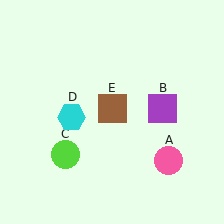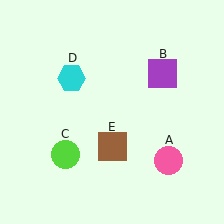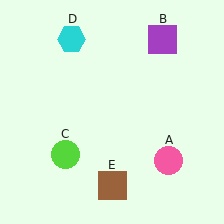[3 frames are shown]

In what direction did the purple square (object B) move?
The purple square (object B) moved up.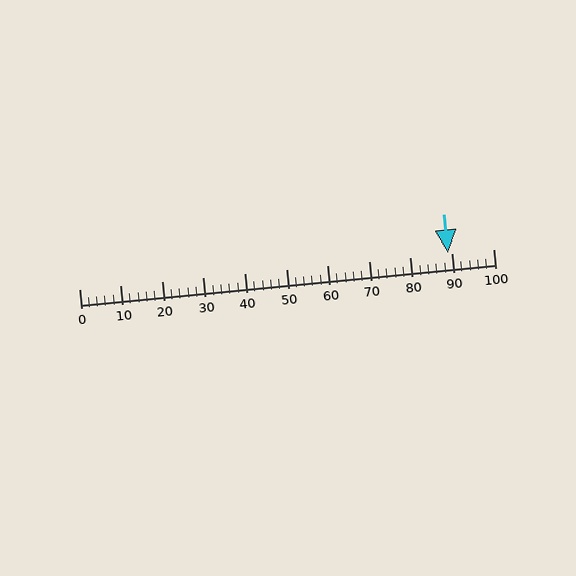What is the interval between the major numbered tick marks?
The major tick marks are spaced 10 units apart.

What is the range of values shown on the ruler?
The ruler shows values from 0 to 100.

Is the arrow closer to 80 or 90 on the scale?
The arrow is closer to 90.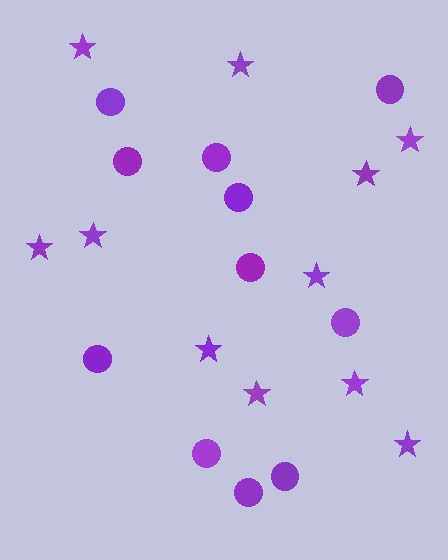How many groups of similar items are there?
There are 2 groups: one group of stars (11) and one group of circles (11).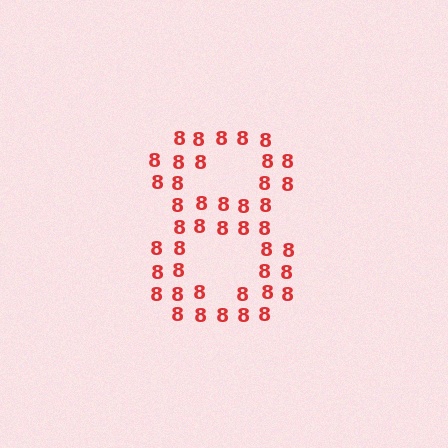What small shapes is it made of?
It is made of small digit 8's.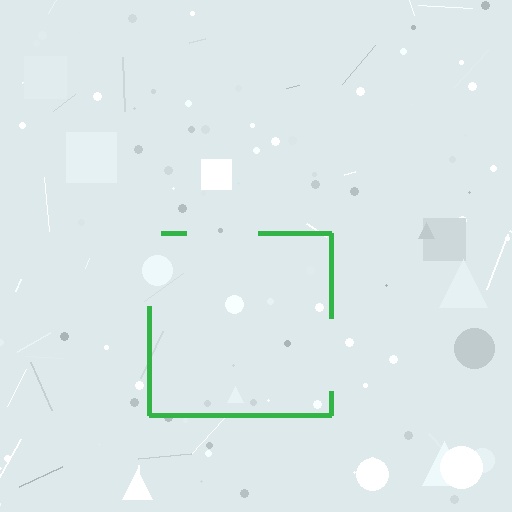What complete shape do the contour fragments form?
The contour fragments form a square.